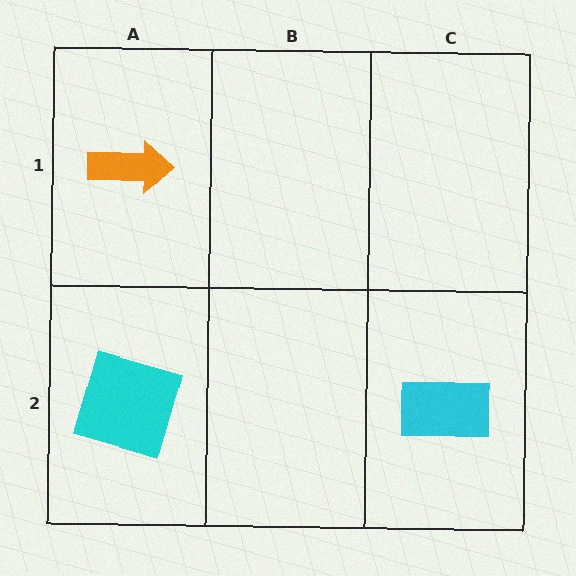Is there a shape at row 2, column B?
No, that cell is empty.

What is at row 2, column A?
A cyan square.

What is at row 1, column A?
An orange arrow.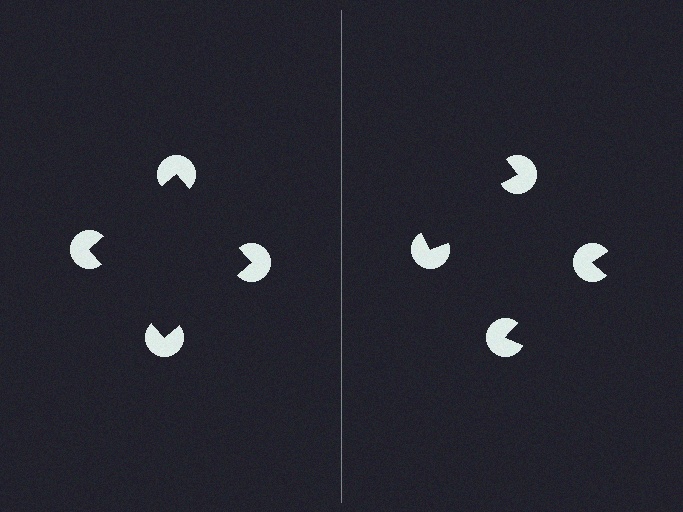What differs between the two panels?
The pac-man discs are positioned identically on both sides; only the wedge orientations differ. On the left they align to a square; on the right they are misaligned.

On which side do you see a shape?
An illusory square appears on the left side. On the right side the wedge cuts are rotated, so no coherent shape forms.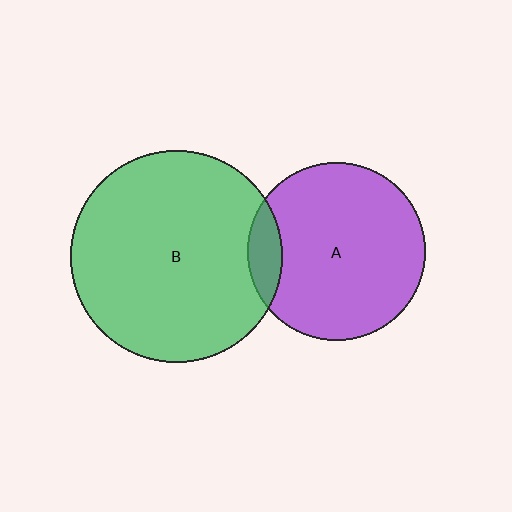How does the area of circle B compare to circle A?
Approximately 1.4 times.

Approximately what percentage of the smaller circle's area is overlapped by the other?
Approximately 10%.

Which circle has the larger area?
Circle B (green).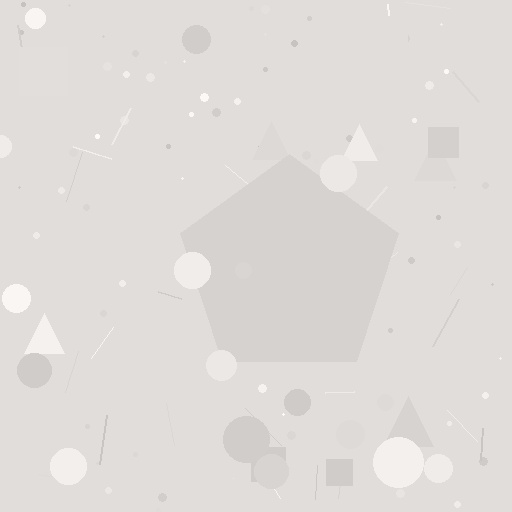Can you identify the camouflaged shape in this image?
The camouflaged shape is a pentagon.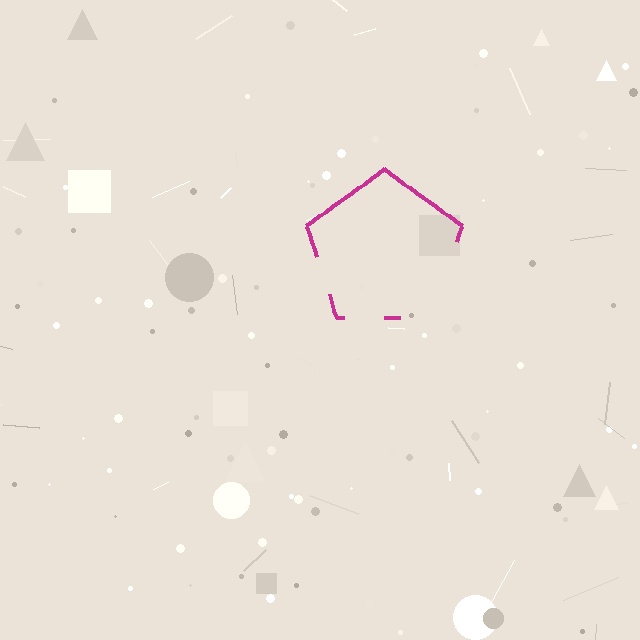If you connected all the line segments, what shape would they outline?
They would outline a pentagon.